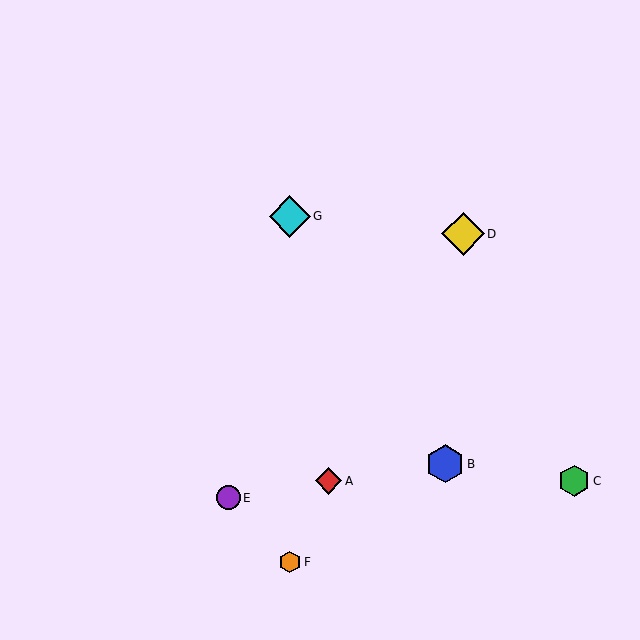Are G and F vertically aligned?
Yes, both are at x≈290.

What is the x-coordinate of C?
Object C is at x≈574.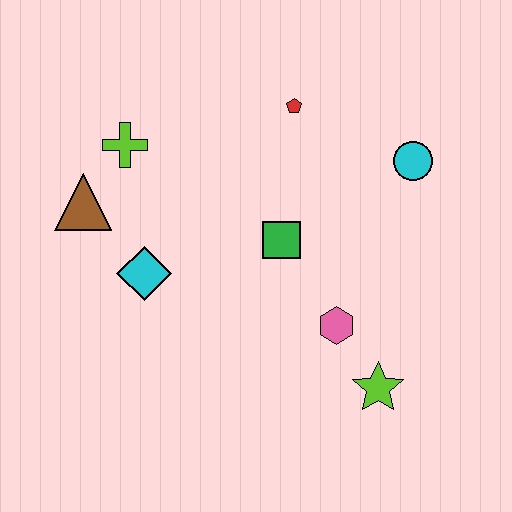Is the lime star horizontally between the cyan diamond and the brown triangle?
No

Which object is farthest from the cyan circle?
The brown triangle is farthest from the cyan circle.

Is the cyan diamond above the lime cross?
No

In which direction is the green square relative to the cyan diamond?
The green square is to the right of the cyan diamond.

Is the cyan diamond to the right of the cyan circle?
No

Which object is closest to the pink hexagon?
The lime star is closest to the pink hexagon.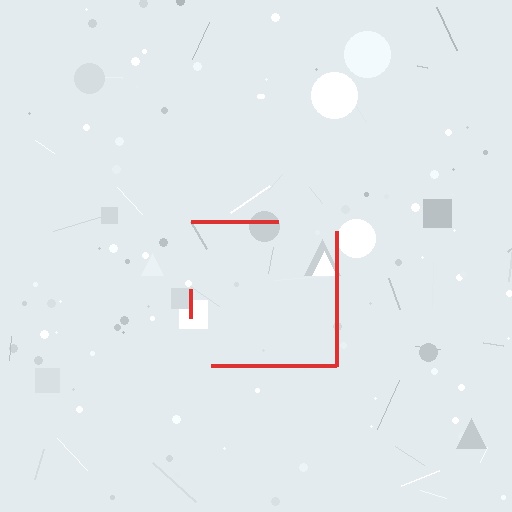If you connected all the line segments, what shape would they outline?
They would outline a square.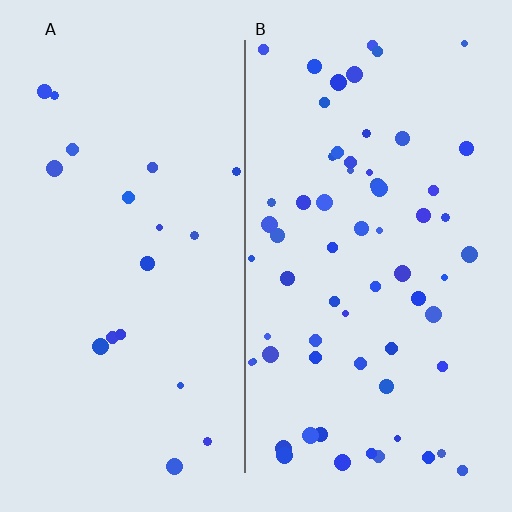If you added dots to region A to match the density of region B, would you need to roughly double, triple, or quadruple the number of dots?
Approximately triple.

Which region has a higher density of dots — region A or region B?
B (the right).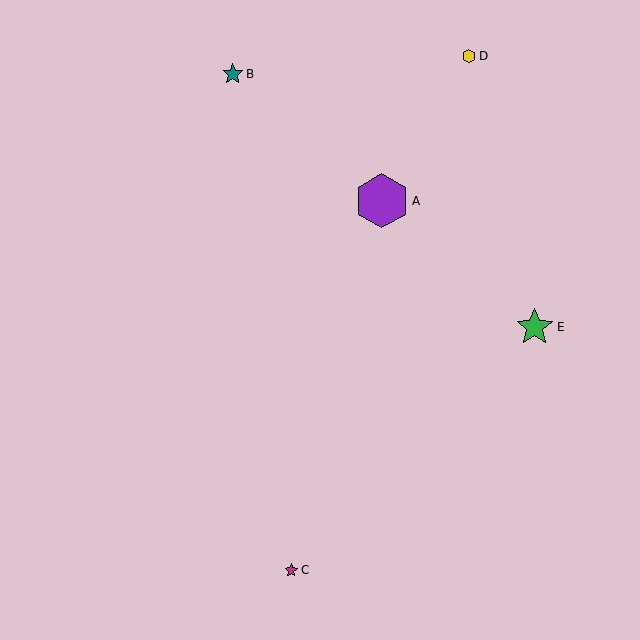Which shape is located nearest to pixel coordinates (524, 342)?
The green star (labeled E) at (535, 327) is nearest to that location.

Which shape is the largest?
The purple hexagon (labeled A) is the largest.